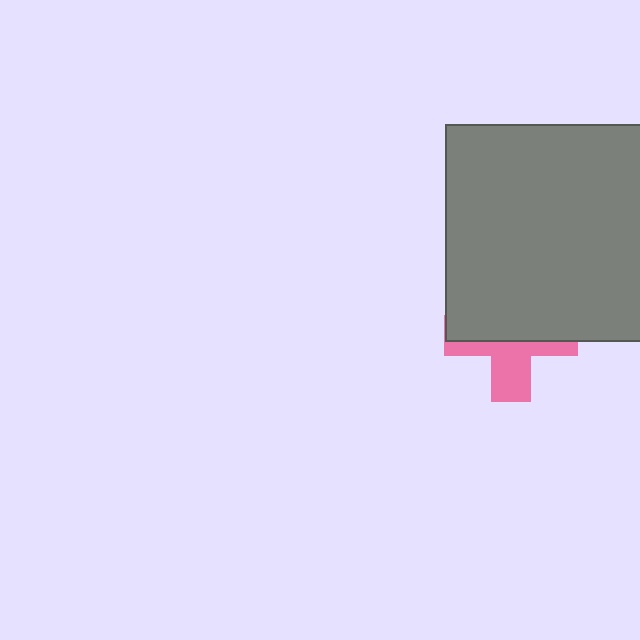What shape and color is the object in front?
The object in front is a gray square.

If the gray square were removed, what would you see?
You would see the complete pink cross.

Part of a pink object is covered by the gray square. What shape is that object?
It is a cross.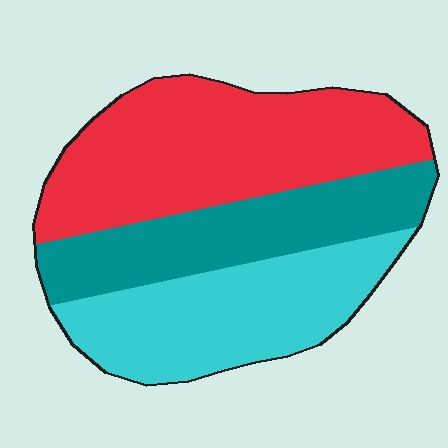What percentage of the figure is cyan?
Cyan takes up about one third (1/3) of the figure.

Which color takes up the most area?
Red, at roughly 40%.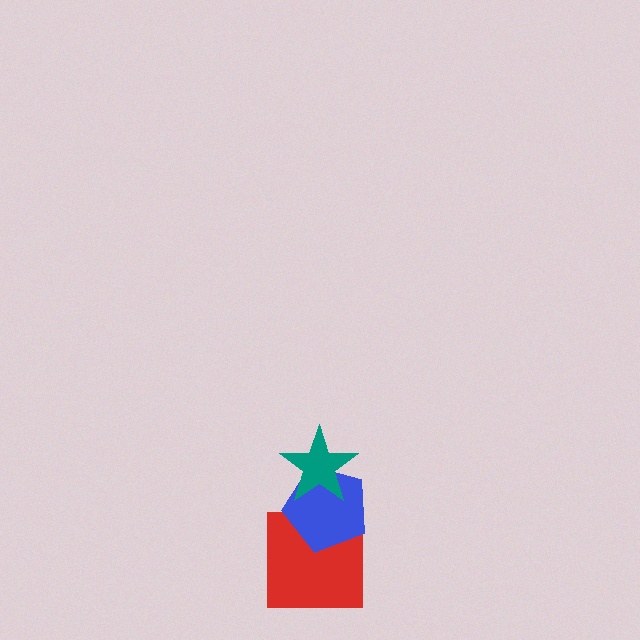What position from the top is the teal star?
The teal star is 1st from the top.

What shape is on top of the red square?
The blue pentagon is on top of the red square.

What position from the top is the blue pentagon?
The blue pentagon is 2nd from the top.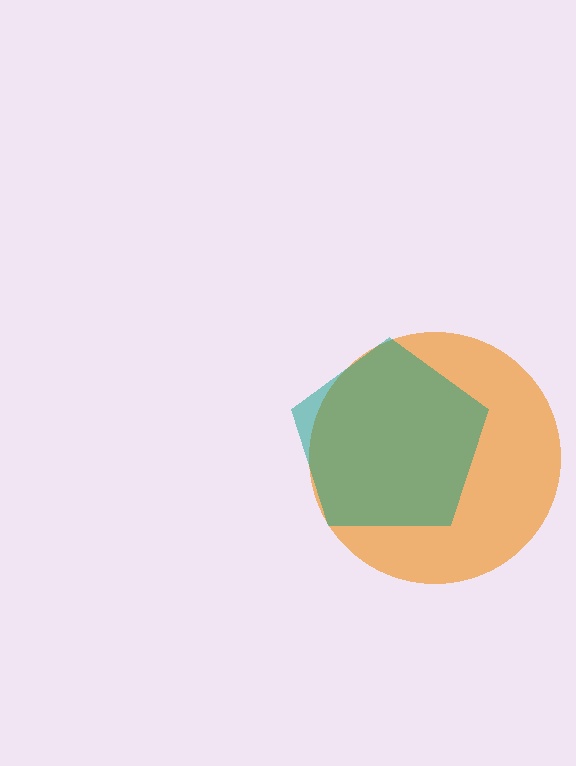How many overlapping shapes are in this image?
There are 2 overlapping shapes in the image.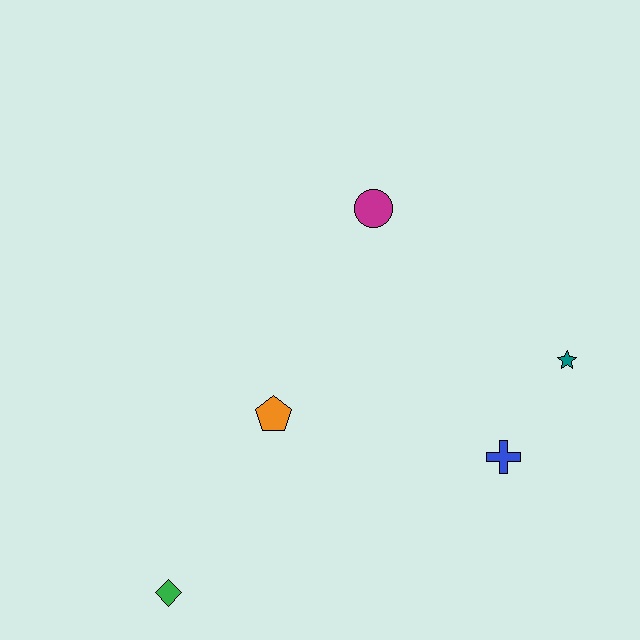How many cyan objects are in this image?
There are no cyan objects.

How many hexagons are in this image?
There are no hexagons.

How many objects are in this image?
There are 5 objects.